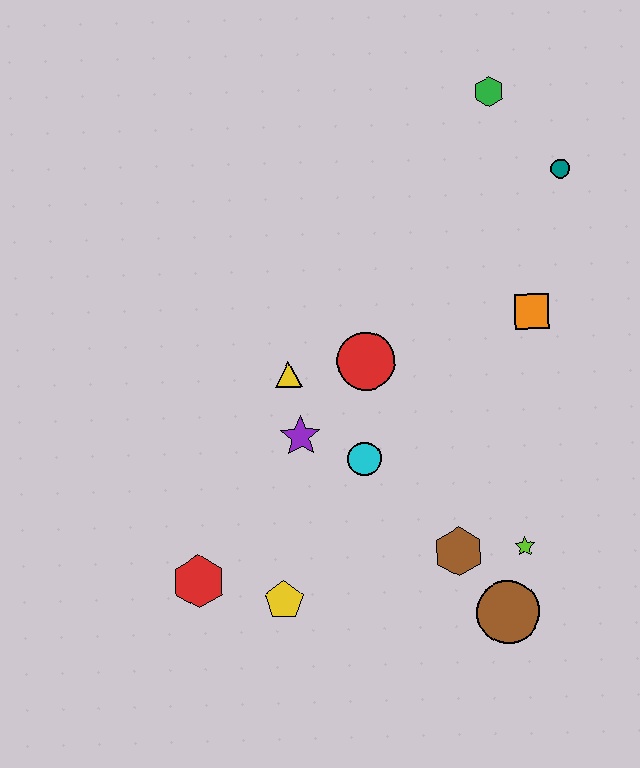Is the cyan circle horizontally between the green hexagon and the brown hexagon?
No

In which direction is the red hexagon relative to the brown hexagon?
The red hexagon is to the left of the brown hexagon.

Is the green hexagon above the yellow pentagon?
Yes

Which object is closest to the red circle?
The yellow triangle is closest to the red circle.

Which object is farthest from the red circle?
The green hexagon is farthest from the red circle.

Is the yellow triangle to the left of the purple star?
Yes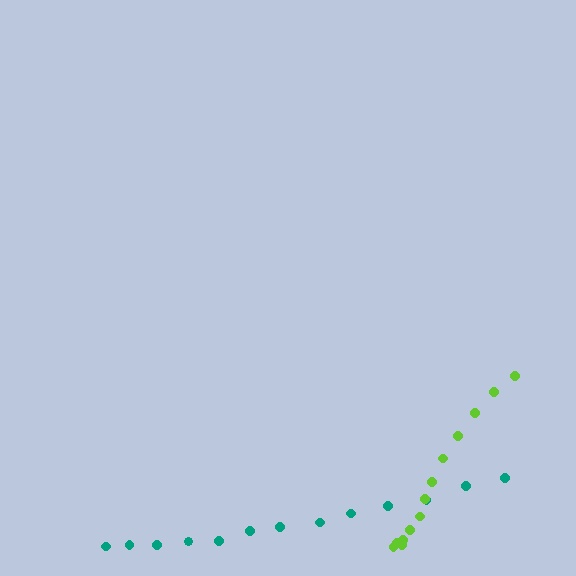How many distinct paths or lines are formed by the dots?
There are 2 distinct paths.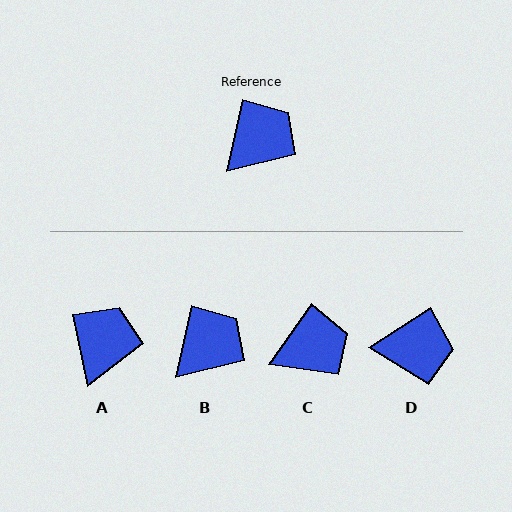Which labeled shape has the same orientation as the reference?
B.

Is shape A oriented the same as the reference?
No, it is off by about 24 degrees.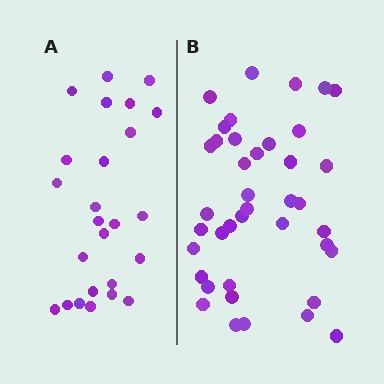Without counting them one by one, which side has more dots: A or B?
Region B (the right region) has more dots.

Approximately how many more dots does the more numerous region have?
Region B has approximately 15 more dots than region A.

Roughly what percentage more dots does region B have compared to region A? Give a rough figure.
About 60% more.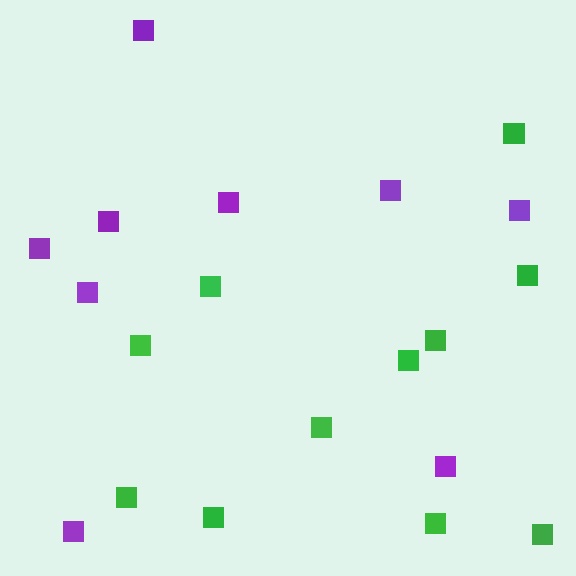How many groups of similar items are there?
There are 2 groups: one group of green squares (11) and one group of purple squares (9).